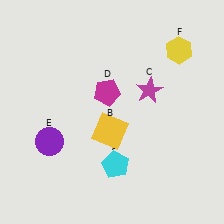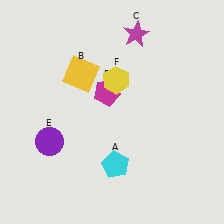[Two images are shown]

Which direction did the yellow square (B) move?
The yellow square (B) moved up.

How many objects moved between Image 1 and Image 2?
3 objects moved between the two images.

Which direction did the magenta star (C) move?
The magenta star (C) moved up.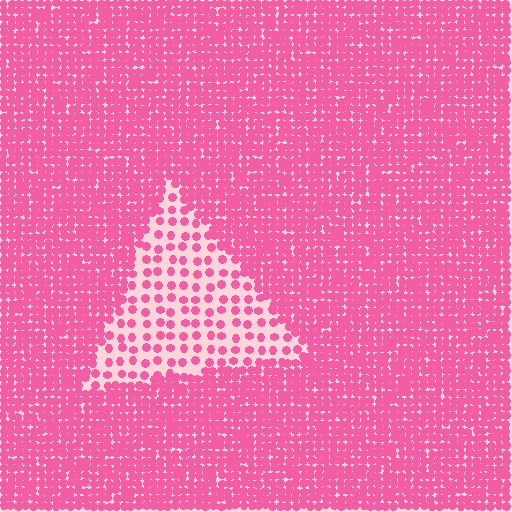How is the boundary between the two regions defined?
The boundary is defined by a change in element density (approximately 2.9x ratio). All elements are the same color, size, and shape.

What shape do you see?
I see a triangle.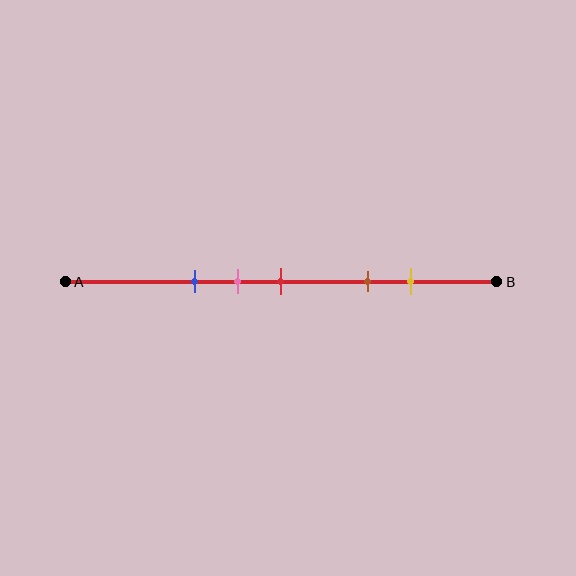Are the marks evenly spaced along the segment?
No, the marks are not evenly spaced.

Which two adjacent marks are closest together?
The pink and red marks are the closest adjacent pair.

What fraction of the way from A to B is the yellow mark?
The yellow mark is approximately 80% (0.8) of the way from A to B.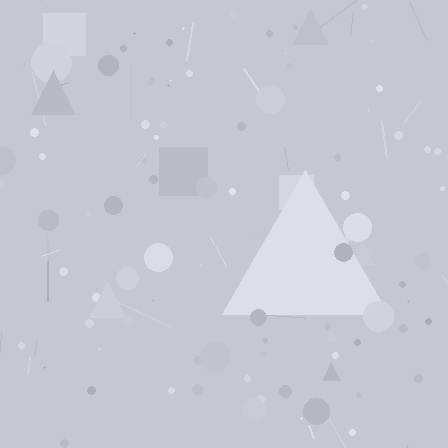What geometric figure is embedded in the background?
A triangle is embedded in the background.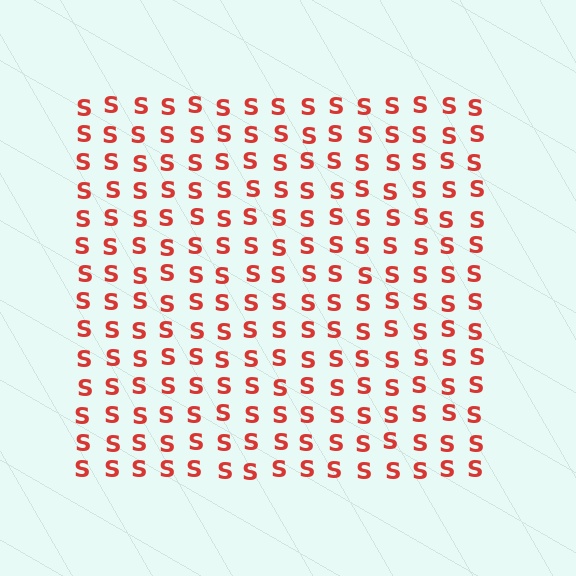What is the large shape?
The large shape is a square.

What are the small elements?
The small elements are letter S's.